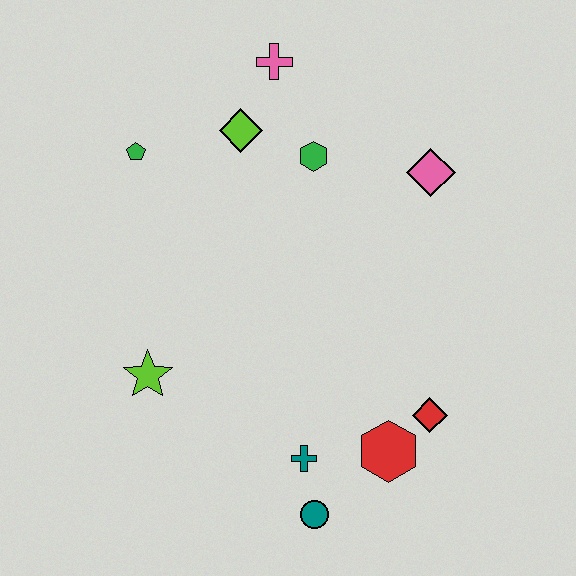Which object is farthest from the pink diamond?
The teal circle is farthest from the pink diamond.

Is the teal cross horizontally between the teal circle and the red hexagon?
No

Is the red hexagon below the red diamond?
Yes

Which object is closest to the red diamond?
The red hexagon is closest to the red diamond.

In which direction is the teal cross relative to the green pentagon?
The teal cross is below the green pentagon.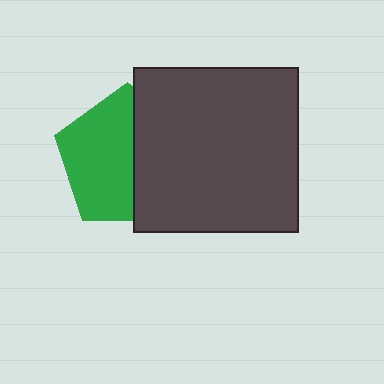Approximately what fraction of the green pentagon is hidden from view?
Roughly 44% of the green pentagon is hidden behind the dark gray square.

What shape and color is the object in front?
The object in front is a dark gray square.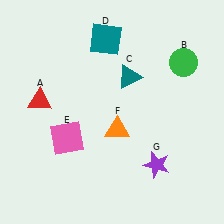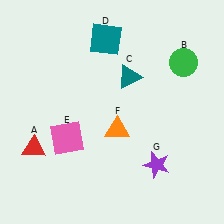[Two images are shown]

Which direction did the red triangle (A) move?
The red triangle (A) moved down.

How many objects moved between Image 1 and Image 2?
1 object moved between the two images.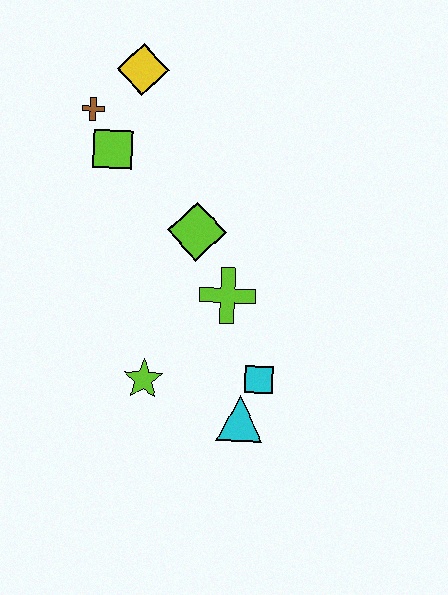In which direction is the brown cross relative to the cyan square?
The brown cross is above the cyan square.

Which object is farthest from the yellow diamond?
The cyan triangle is farthest from the yellow diamond.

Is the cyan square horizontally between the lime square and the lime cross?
No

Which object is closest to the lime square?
The brown cross is closest to the lime square.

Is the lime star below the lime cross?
Yes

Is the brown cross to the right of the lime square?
No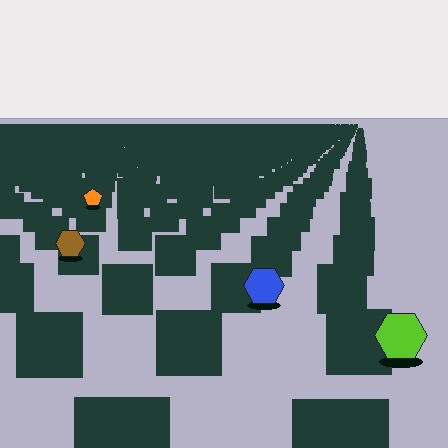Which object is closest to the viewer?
The lime hexagon is closest. The texture marks near it are larger and more spread out.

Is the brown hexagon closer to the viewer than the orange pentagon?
Yes. The brown hexagon is closer — you can tell from the texture gradient: the ground texture is coarser near it.